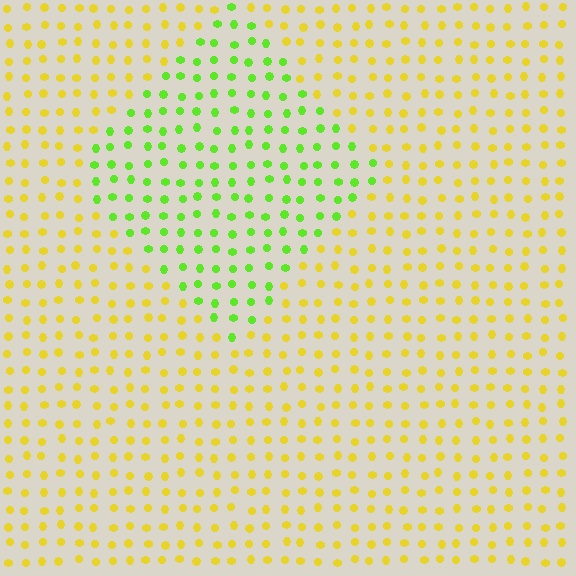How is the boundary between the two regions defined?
The boundary is defined purely by a slight shift in hue (about 50 degrees). Spacing, size, and orientation are identical on both sides.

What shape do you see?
I see a diamond.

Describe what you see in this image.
The image is filled with small yellow elements in a uniform arrangement. A diamond-shaped region is visible where the elements are tinted to a slightly different hue, forming a subtle color boundary.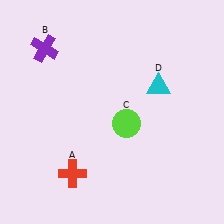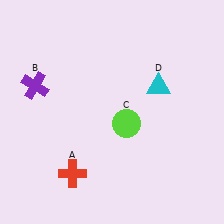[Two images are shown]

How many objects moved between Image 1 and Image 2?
1 object moved between the two images.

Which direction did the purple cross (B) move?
The purple cross (B) moved down.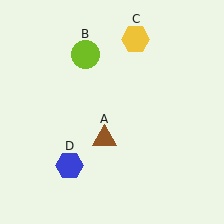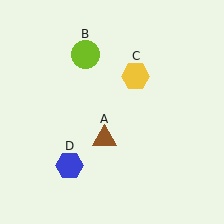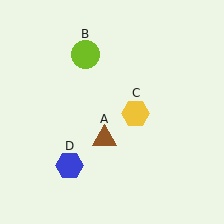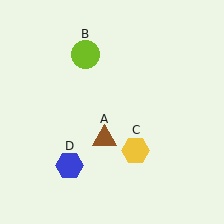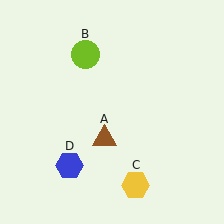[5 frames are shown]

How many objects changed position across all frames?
1 object changed position: yellow hexagon (object C).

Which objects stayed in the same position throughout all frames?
Brown triangle (object A) and lime circle (object B) and blue hexagon (object D) remained stationary.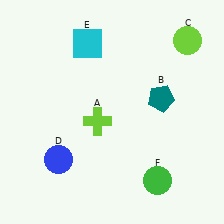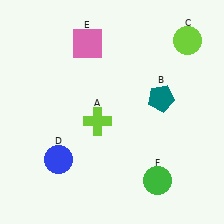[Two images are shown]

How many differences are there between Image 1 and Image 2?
There is 1 difference between the two images.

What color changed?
The square (E) changed from cyan in Image 1 to pink in Image 2.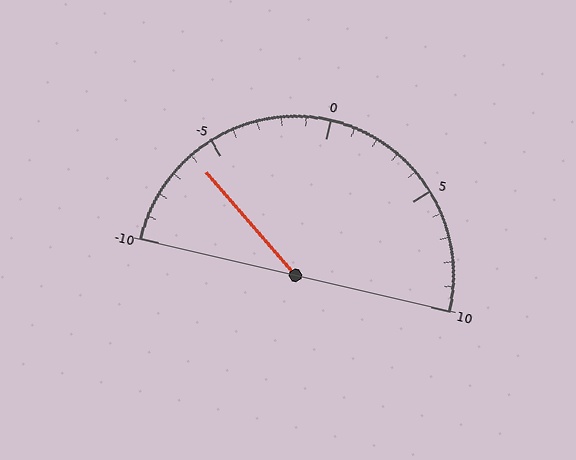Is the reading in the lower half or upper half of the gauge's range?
The reading is in the lower half of the range (-10 to 10).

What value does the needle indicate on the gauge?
The needle indicates approximately -6.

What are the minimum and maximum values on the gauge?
The gauge ranges from -10 to 10.